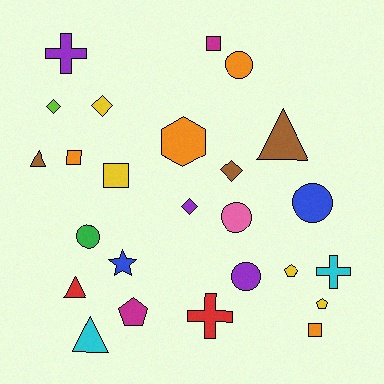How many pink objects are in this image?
There is 1 pink object.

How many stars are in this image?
There is 1 star.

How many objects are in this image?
There are 25 objects.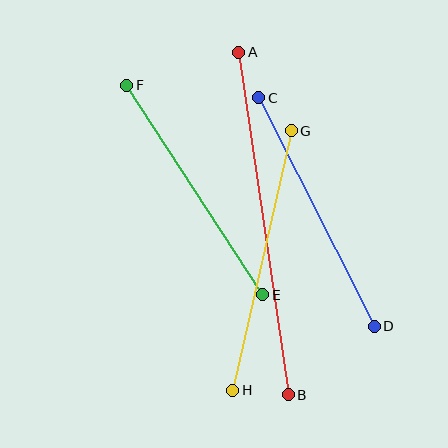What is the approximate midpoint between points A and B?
The midpoint is at approximately (263, 223) pixels.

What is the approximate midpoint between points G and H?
The midpoint is at approximately (262, 261) pixels.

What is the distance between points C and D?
The distance is approximately 256 pixels.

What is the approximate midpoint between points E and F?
The midpoint is at approximately (195, 190) pixels.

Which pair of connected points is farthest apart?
Points A and B are farthest apart.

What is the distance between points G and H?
The distance is approximately 266 pixels.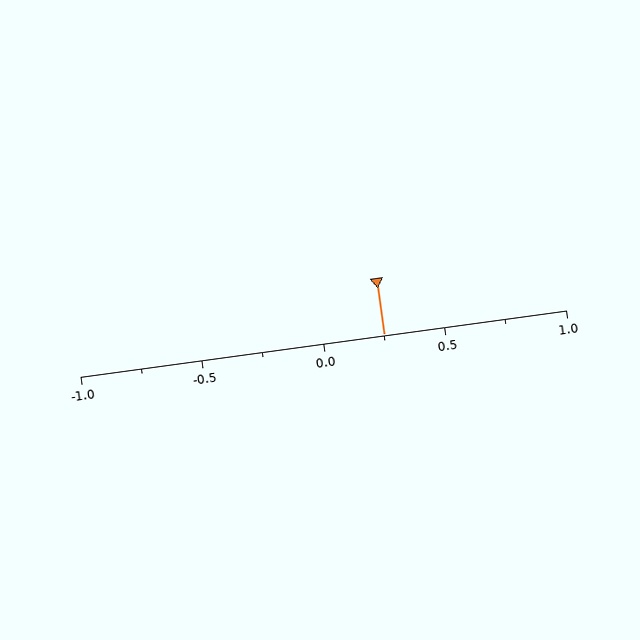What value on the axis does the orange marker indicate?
The marker indicates approximately 0.25.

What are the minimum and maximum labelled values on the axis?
The axis runs from -1.0 to 1.0.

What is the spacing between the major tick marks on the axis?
The major ticks are spaced 0.5 apart.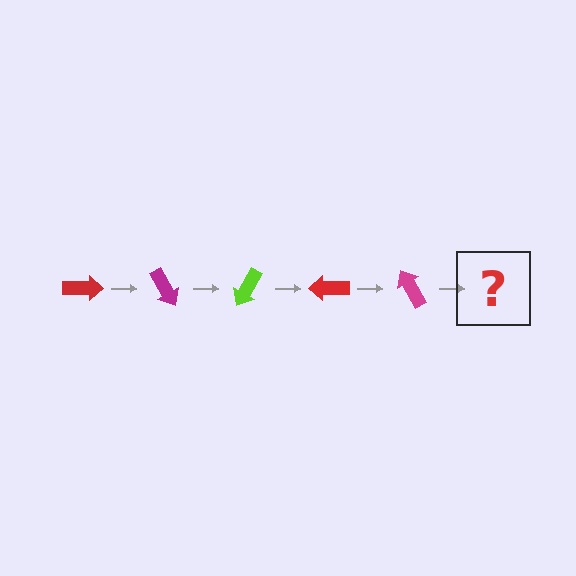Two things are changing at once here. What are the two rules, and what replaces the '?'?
The two rules are that it rotates 60 degrees each step and the color cycles through red, magenta, and lime. The '?' should be a lime arrow, rotated 300 degrees from the start.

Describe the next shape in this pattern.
It should be a lime arrow, rotated 300 degrees from the start.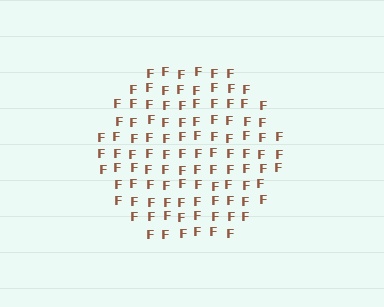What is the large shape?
The large shape is a circle.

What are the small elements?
The small elements are letter F's.